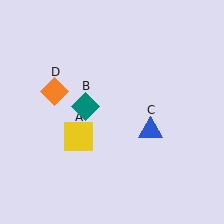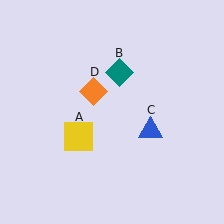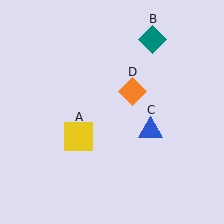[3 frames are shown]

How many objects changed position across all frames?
2 objects changed position: teal diamond (object B), orange diamond (object D).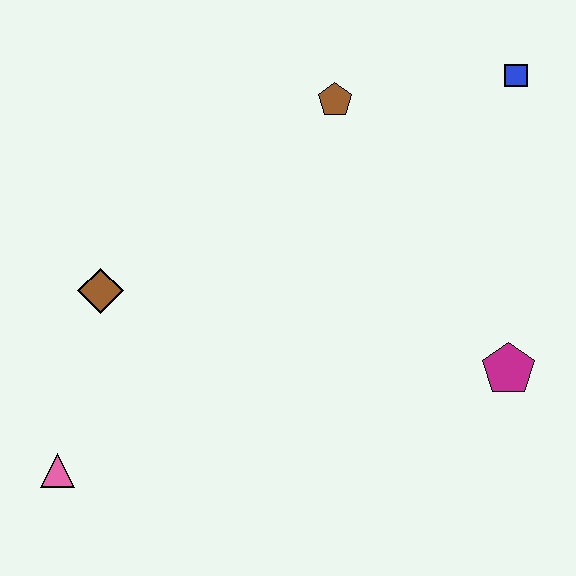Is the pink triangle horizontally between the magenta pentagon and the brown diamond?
No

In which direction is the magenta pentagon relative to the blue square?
The magenta pentagon is below the blue square.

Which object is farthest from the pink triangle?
The blue square is farthest from the pink triangle.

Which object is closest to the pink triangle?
The brown diamond is closest to the pink triangle.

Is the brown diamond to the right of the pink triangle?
Yes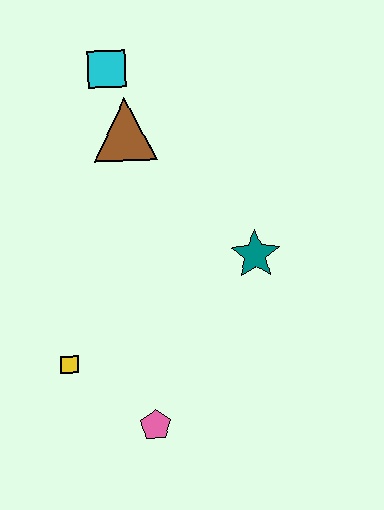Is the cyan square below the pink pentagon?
No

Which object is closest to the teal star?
The brown triangle is closest to the teal star.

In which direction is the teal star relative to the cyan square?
The teal star is below the cyan square.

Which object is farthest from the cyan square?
The pink pentagon is farthest from the cyan square.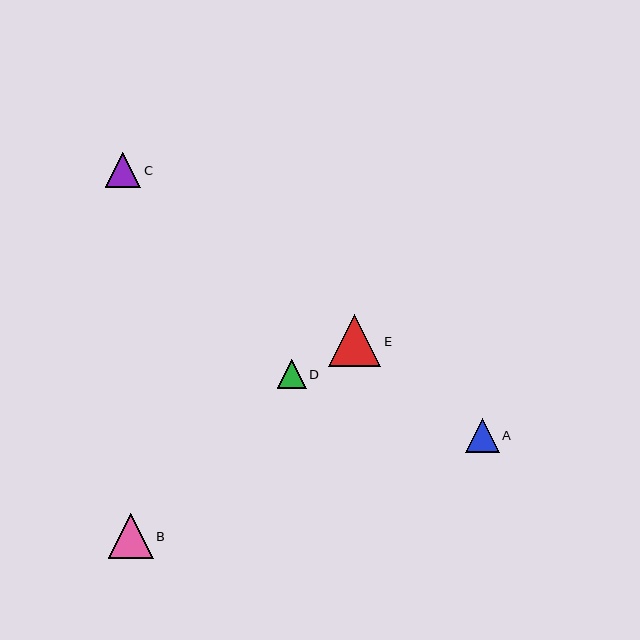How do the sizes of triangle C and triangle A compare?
Triangle C and triangle A are approximately the same size.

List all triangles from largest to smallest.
From largest to smallest: E, B, C, A, D.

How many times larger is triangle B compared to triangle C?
Triangle B is approximately 1.3 times the size of triangle C.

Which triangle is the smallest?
Triangle D is the smallest with a size of approximately 29 pixels.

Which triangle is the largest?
Triangle E is the largest with a size of approximately 52 pixels.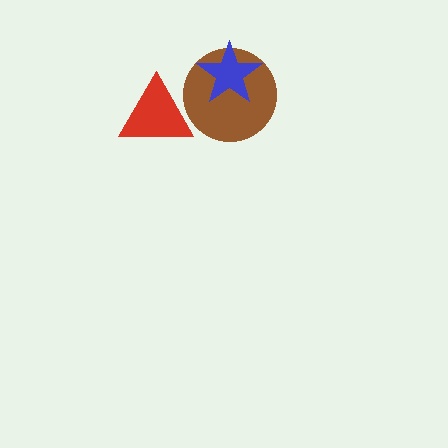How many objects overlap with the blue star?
1 object overlaps with the blue star.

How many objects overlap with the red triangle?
1 object overlaps with the red triangle.